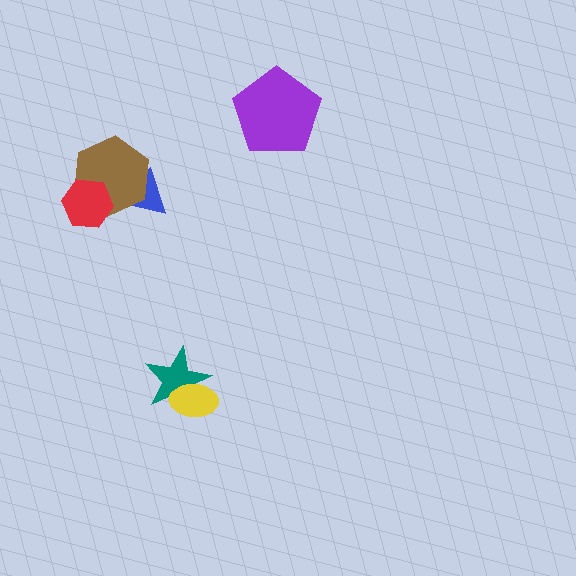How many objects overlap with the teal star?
1 object overlaps with the teal star.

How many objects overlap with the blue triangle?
1 object overlaps with the blue triangle.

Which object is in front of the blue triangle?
The brown hexagon is in front of the blue triangle.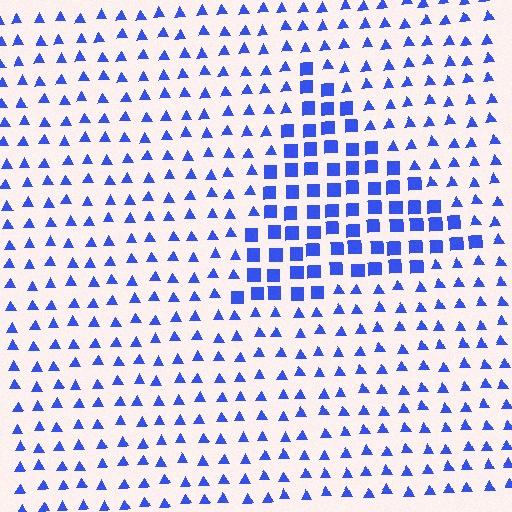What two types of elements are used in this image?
The image uses squares inside the triangle region and triangles outside it.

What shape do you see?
I see a triangle.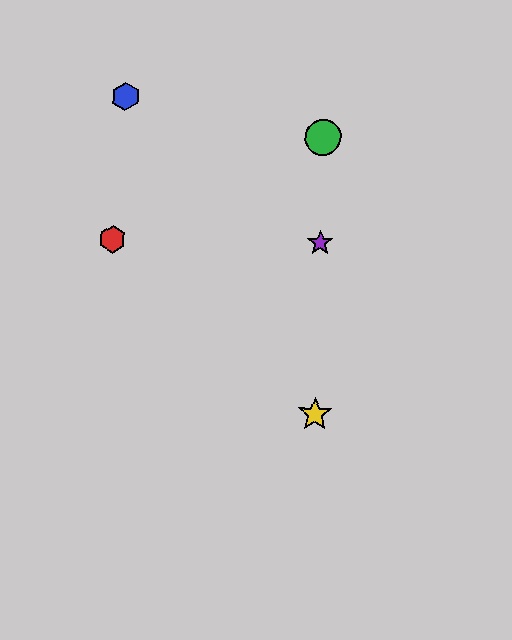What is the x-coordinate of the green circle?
The green circle is at x≈323.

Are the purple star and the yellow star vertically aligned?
Yes, both are at x≈320.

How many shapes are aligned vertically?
3 shapes (the green circle, the yellow star, the purple star) are aligned vertically.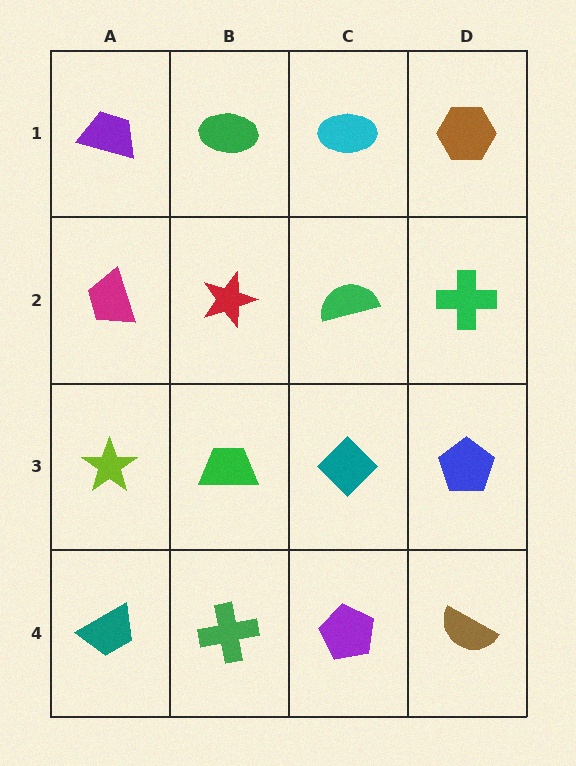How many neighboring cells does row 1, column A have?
2.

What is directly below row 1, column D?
A green cross.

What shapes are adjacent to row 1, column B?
A red star (row 2, column B), a purple trapezoid (row 1, column A), a cyan ellipse (row 1, column C).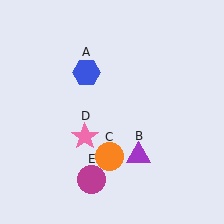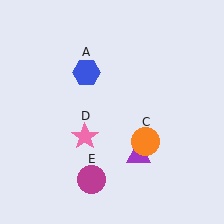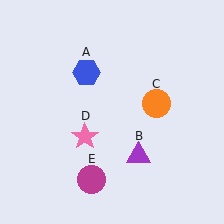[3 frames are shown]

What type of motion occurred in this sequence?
The orange circle (object C) rotated counterclockwise around the center of the scene.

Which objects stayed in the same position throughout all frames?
Blue hexagon (object A) and purple triangle (object B) and pink star (object D) and magenta circle (object E) remained stationary.